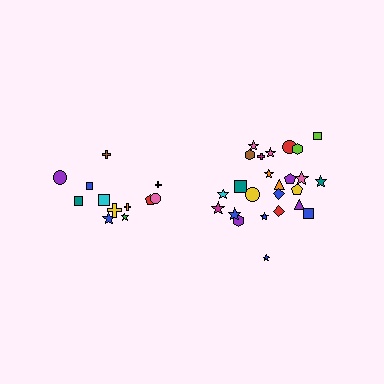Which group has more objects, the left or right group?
The right group.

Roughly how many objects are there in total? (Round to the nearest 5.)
Roughly 35 objects in total.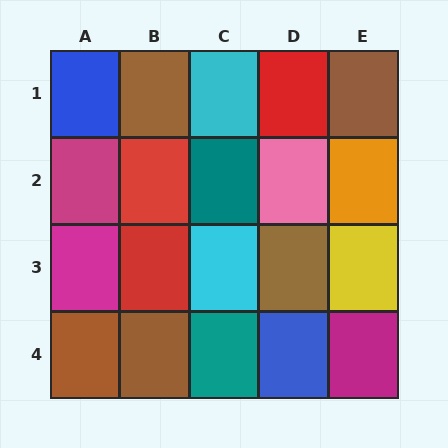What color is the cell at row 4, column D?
Blue.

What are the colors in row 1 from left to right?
Blue, brown, cyan, red, brown.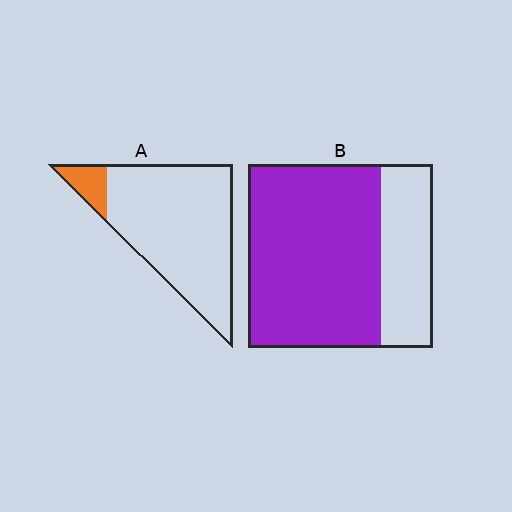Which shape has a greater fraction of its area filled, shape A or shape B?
Shape B.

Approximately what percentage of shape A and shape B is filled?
A is approximately 10% and B is approximately 70%.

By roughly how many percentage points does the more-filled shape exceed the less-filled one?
By roughly 60 percentage points (B over A).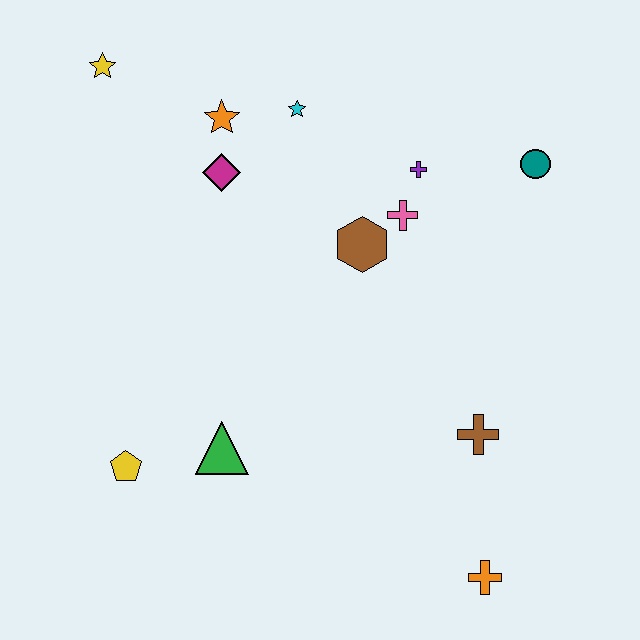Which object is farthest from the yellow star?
The orange cross is farthest from the yellow star.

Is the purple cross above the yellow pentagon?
Yes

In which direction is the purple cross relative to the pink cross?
The purple cross is above the pink cross.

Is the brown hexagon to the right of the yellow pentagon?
Yes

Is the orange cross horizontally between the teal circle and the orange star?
Yes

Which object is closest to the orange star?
The magenta diamond is closest to the orange star.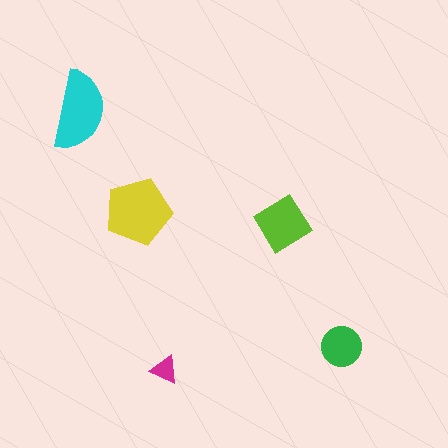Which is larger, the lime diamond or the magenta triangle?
The lime diamond.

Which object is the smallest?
The magenta triangle.